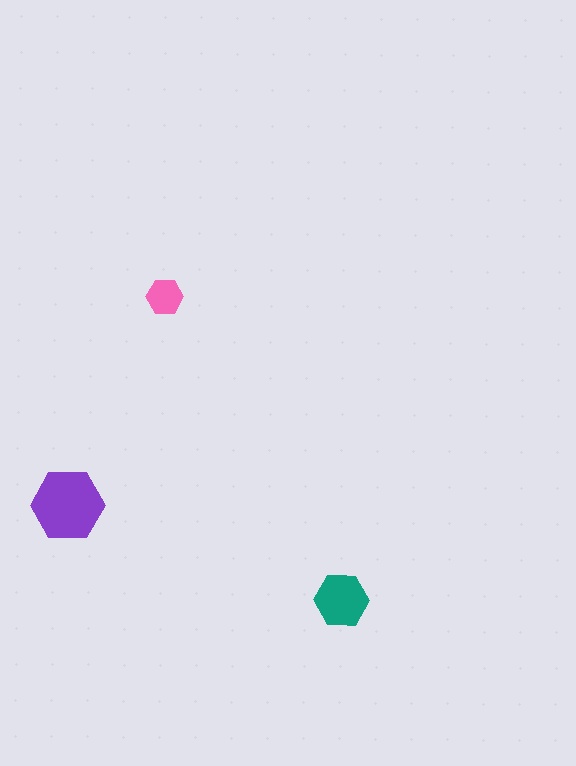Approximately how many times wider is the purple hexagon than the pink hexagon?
About 2 times wider.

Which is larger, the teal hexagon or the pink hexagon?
The teal one.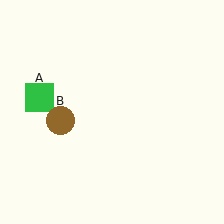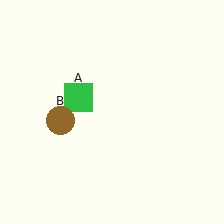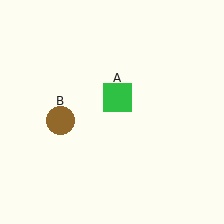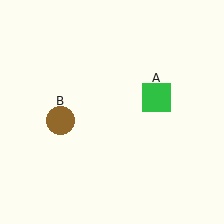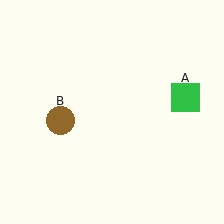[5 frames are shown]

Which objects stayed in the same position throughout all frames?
Brown circle (object B) remained stationary.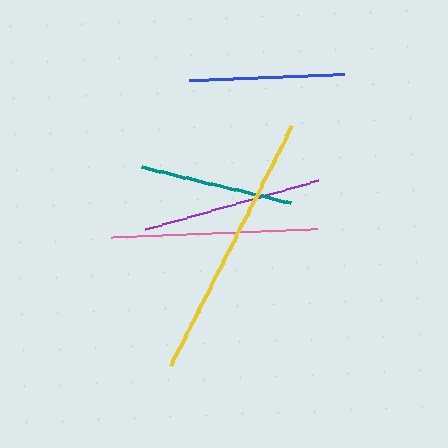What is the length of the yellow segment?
The yellow segment is approximately 269 pixels long.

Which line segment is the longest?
The yellow line is the longest at approximately 269 pixels.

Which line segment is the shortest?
The teal line is the shortest at approximately 153 pixels.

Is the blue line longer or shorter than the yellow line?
The yellow line is longer than the blue line.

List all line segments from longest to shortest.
From longest to shortest: yellow, pink, purple, blue, teal.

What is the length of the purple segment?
The purple segment is approximately 181 pixels long.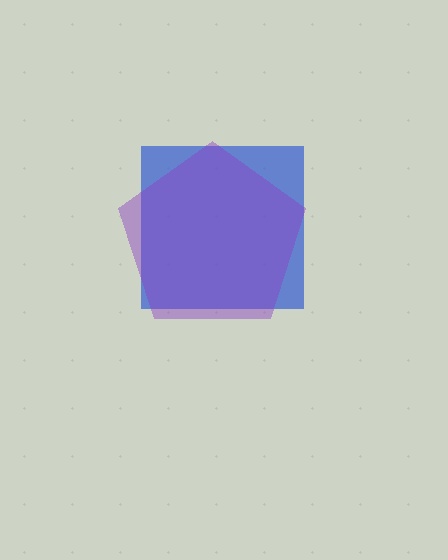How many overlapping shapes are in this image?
There are 2 overlapping shapes in the image.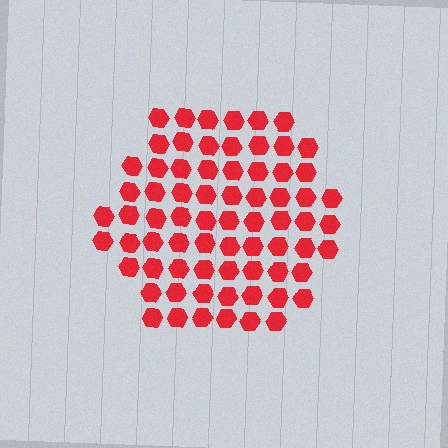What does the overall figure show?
The overall figure shows a hexagon.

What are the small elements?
The small elements are hexagons.